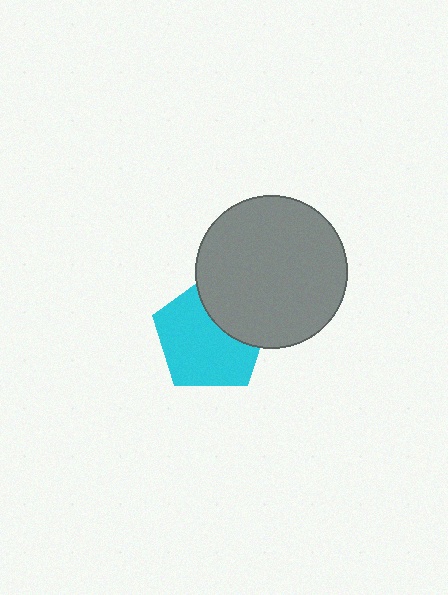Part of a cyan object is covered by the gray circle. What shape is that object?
It is a pentagon.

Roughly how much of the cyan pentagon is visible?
Most of it is visible (roughly 68%).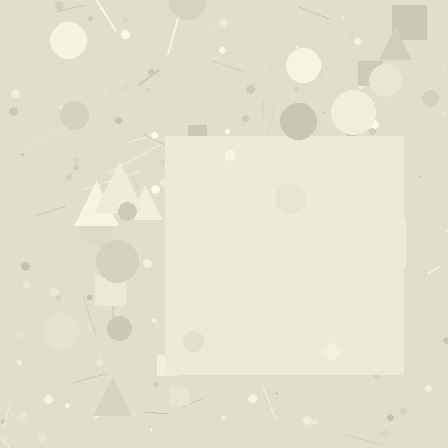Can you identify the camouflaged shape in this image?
The camouflaged shape is a square.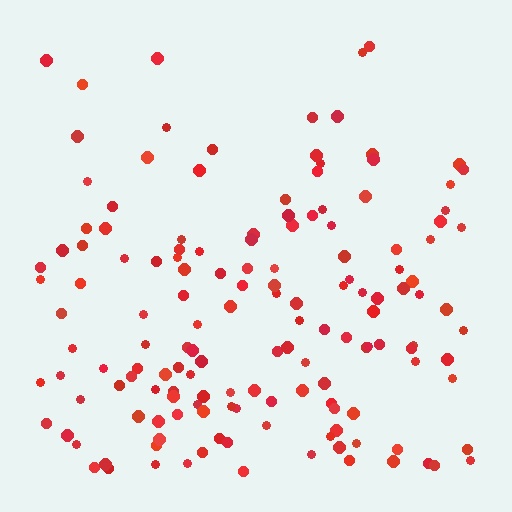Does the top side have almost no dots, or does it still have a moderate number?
Still a moderate number, just noticeably fewer than the bottom.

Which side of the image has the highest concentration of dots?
The bottom.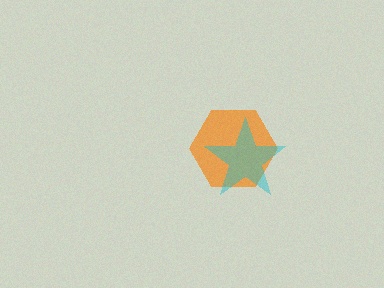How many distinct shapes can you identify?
There are 2 distinct shapes: an orange hexagon, a cyan star.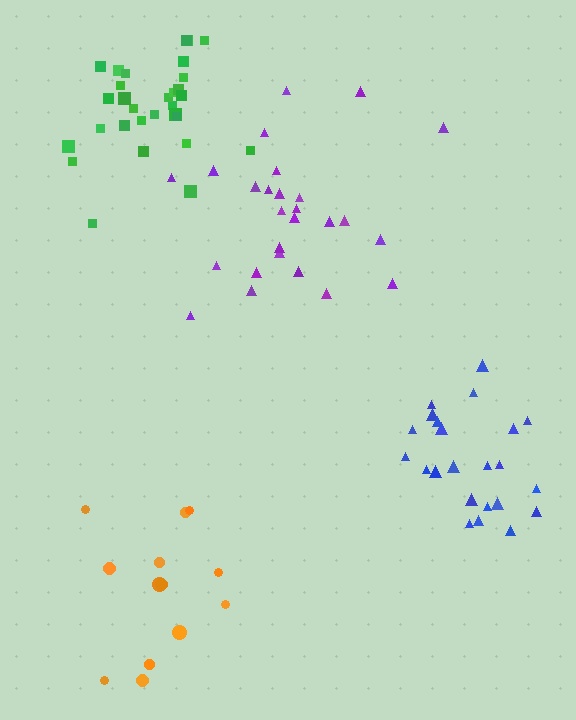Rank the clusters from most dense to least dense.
green, blue, purple, orange.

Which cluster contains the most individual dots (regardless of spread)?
Green (32).